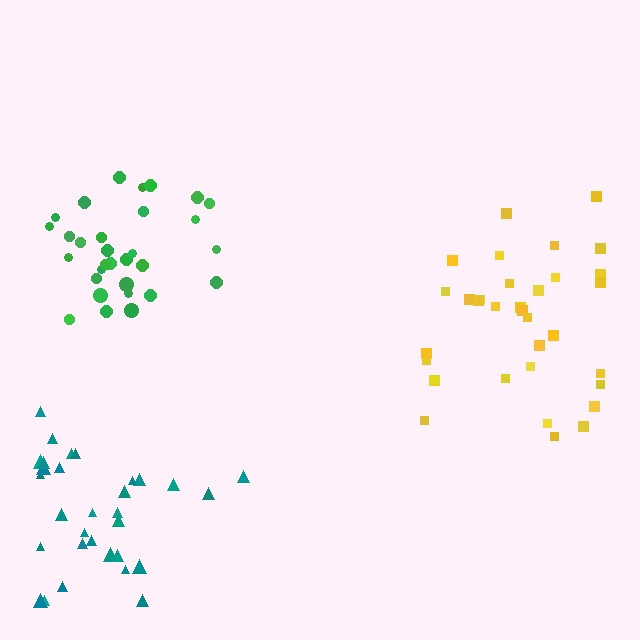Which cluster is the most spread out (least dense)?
Yellow.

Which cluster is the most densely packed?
Green.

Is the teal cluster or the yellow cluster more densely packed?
Teal.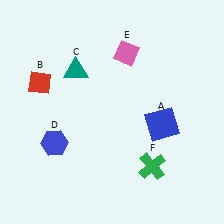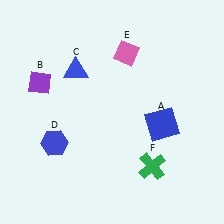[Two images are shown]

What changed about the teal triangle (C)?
In Image 1, C is teal. In Image 2, it changed to blue.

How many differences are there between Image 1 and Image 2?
There are 2 differences between the two images.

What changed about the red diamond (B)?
In Image 1, B is red. In Image 2, it changed to purple.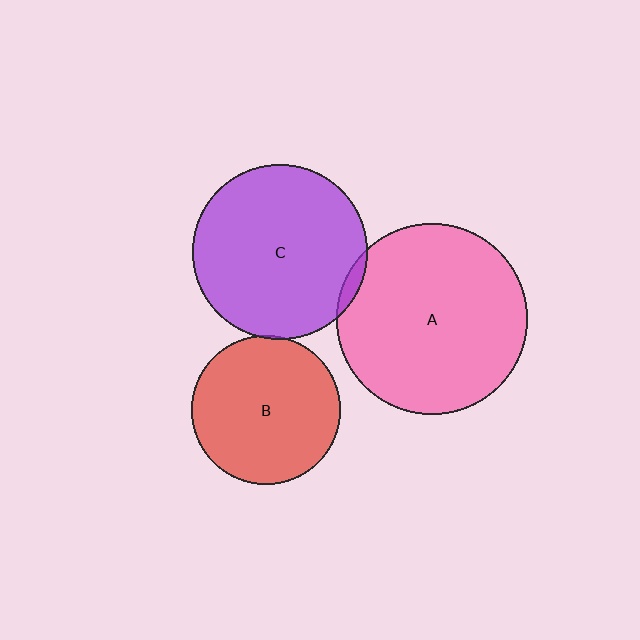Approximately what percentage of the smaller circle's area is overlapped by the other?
Approximately 5%.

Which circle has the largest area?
Circle A (pink).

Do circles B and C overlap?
Yes.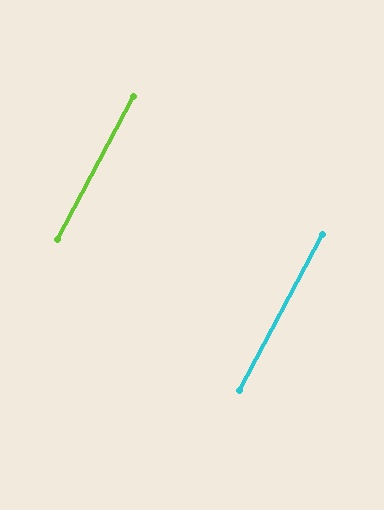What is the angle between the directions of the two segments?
Approximately 0 degrees.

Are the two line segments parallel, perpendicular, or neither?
Parallel — their directions differ by only 0.0°.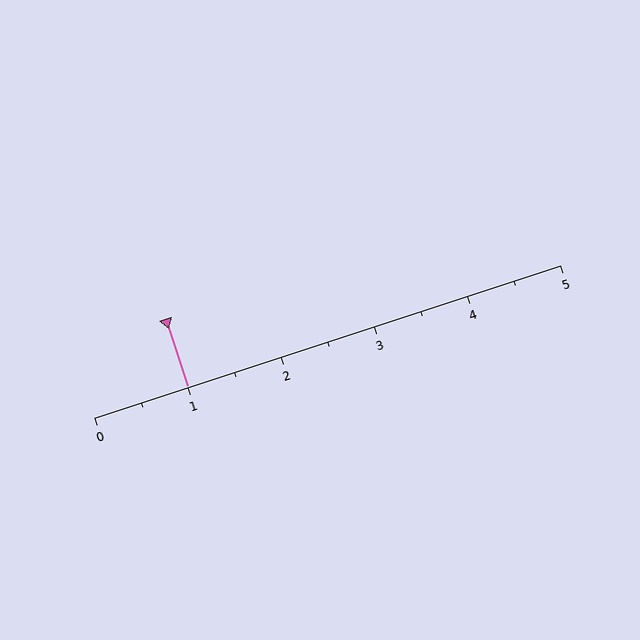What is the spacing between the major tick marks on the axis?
The major ticks are spaced 1 apart.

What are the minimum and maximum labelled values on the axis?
The axis runs from 0 to 5.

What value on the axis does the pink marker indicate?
The marker indicates approximately 1.